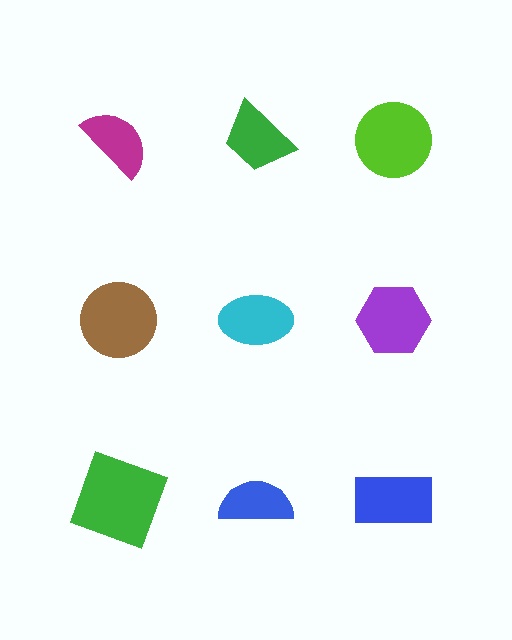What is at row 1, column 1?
A magenta semicircle.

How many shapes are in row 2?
3 shapes.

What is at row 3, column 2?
A blue semicircle.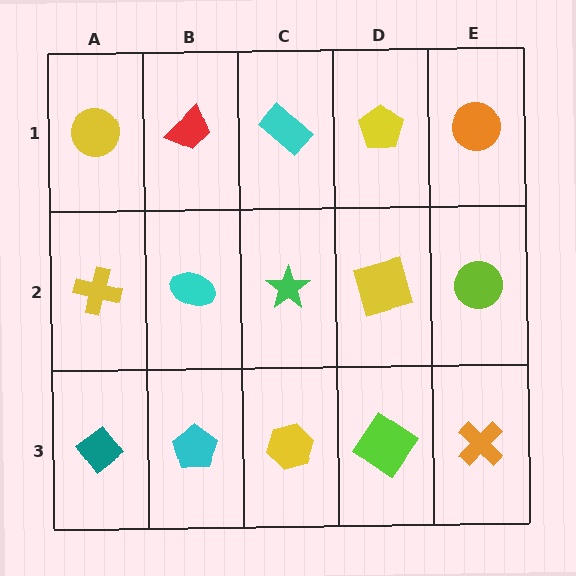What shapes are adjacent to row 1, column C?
A green star (row 2, column C), a red trapezoid (row 1, column B), a yellow pentagon (row 1, column D).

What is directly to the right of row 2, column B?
A green star.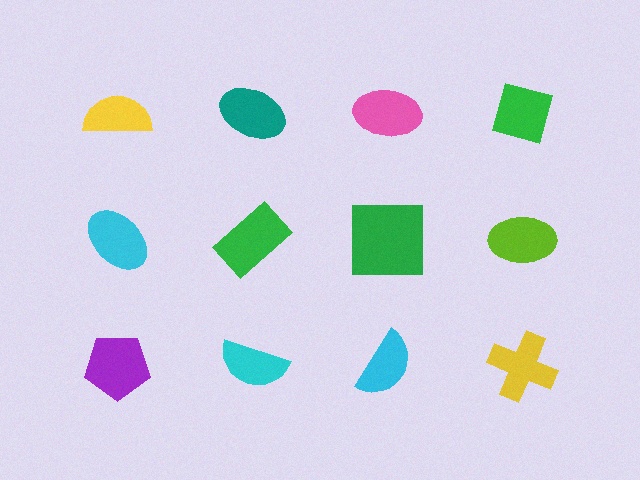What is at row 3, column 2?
A cyan semicircle.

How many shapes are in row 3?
4 shapes.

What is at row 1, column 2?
A teal ellipse.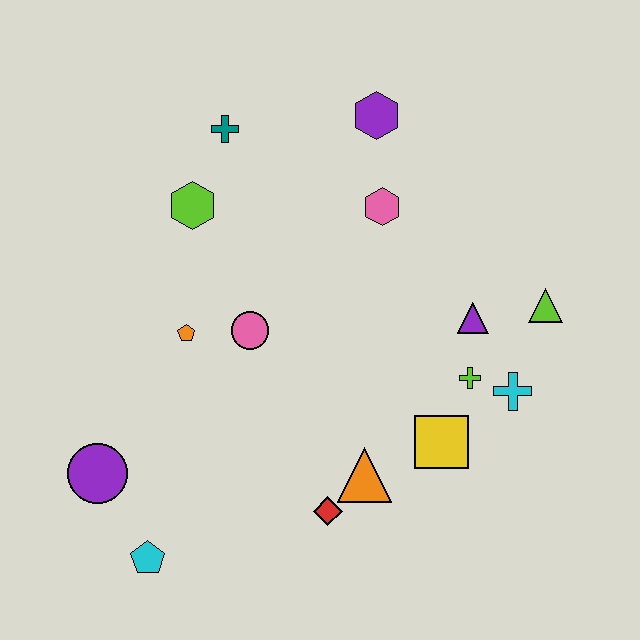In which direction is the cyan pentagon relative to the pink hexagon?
The cyan pentagon is below the pink hexagon.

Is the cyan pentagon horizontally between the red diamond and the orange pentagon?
No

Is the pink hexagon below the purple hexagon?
Yes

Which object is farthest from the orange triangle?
The teal cross is farthest from the orange triangle.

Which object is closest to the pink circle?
The orange pentagon is closest to the pink circle.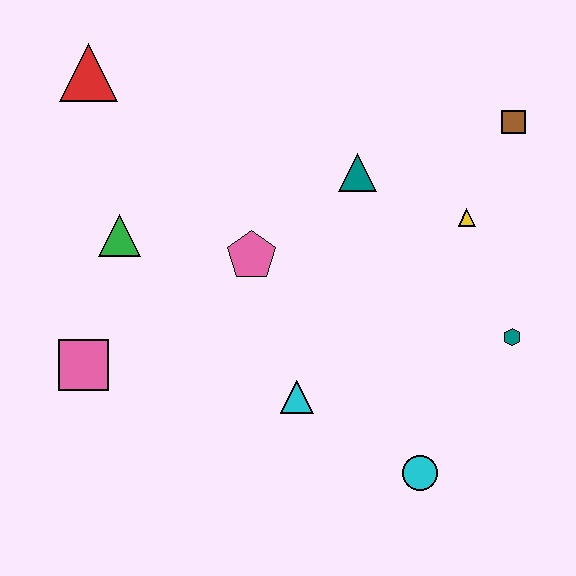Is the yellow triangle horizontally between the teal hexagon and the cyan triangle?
Yes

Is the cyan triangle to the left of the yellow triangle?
Yes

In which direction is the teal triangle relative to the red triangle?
The teal triangle is to the right of the red triangle.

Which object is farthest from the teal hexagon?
The red triangle is farthest from the teal hexagon.